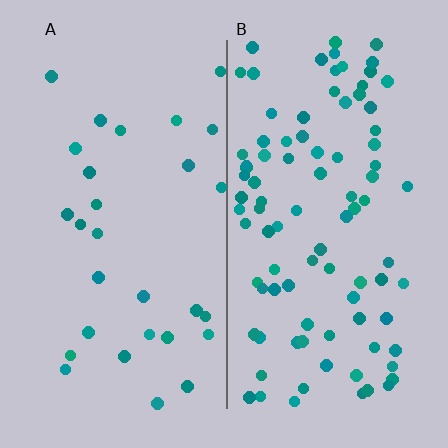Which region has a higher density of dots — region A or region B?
B (the right).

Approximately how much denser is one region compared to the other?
Approximately 3.2× — region B over region A.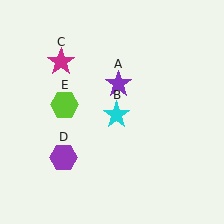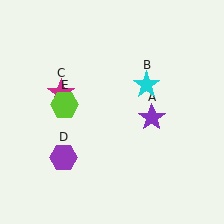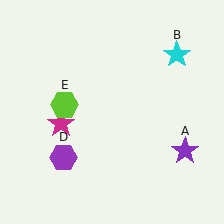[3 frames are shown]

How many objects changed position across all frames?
3 objects changed position: purple star (object A), cyan star (object B), magenta star (object C).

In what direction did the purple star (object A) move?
The purple star (object A) moved down and to the right.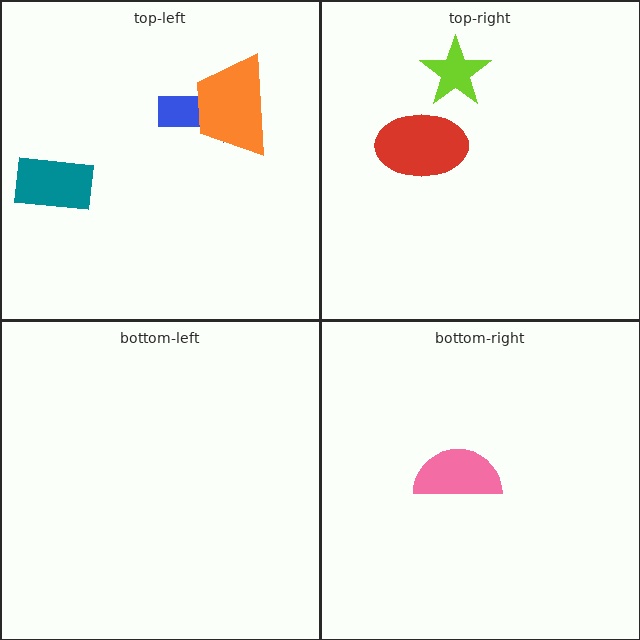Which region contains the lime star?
The top-right region.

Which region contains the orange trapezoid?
The top-left region.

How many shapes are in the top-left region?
3.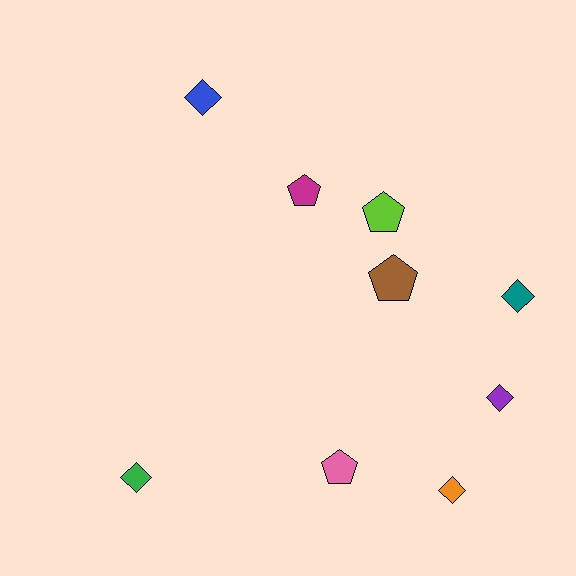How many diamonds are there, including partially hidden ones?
There are 5 diamonds.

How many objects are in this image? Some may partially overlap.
There are 9 objects.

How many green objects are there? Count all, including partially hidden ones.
There is 1 green object.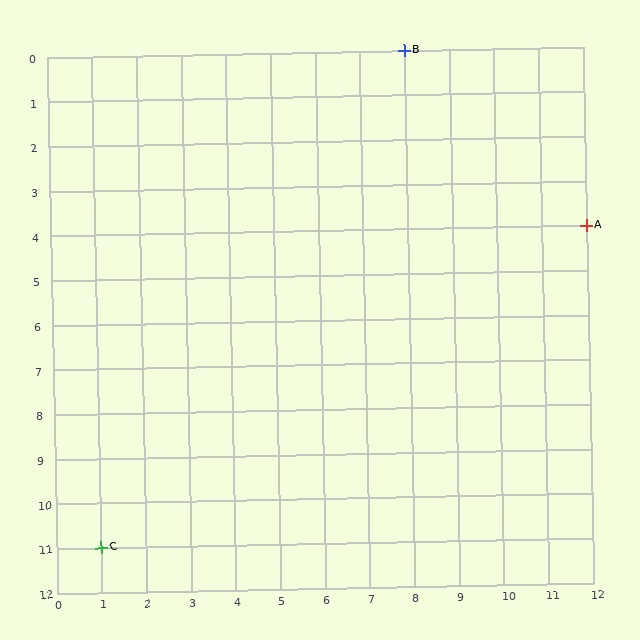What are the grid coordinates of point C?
Point C is at grid coordinates (1, 11).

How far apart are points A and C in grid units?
Points A and C are 11 columns and 7 rows apart (about 13.0 grid units diagonally).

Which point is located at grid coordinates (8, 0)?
Point B is at (8, 0).